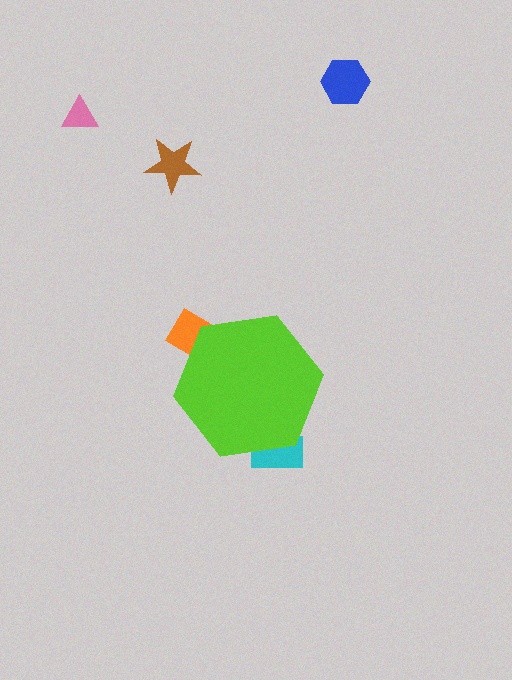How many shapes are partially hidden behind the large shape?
2 shapes are partially hidden.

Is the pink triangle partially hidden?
No, the pink triangle is fully visible.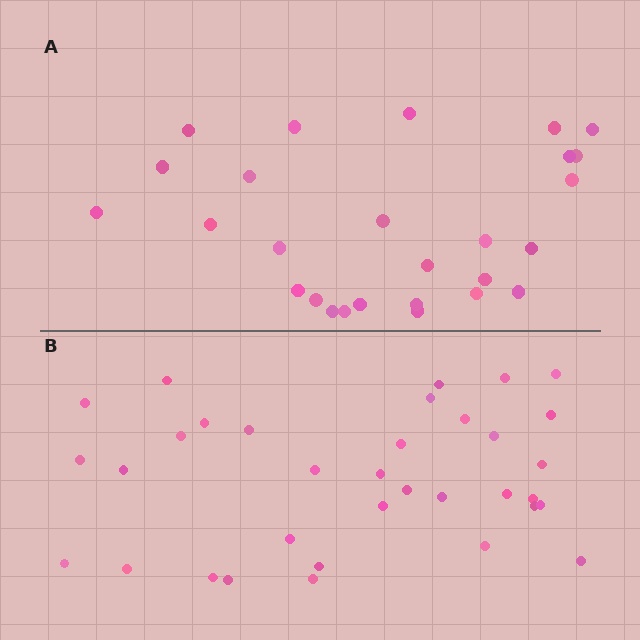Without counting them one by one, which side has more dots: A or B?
Region B (the bottom region) has more dots.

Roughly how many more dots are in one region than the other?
Region B has roughly 8 or so more dots than region A.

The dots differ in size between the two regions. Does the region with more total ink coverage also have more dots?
No. Region A has more total ink coverage because its dots are larger, but region B actually contains more individual dots. Total area can be misleading — the number of items is what matters here.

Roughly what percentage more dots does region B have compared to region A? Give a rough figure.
About 25% more.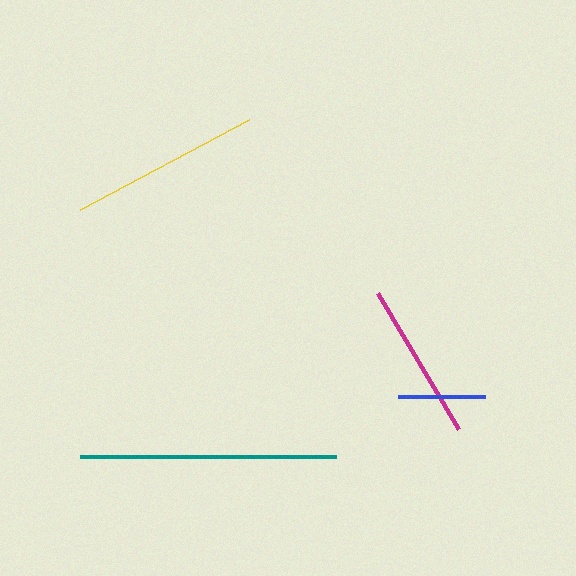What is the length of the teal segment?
The teal segment is approximately 255 pixels long.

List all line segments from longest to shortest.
From longest to shortest: teal, yellow, magenta, blue.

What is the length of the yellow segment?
The yellow segment is approximately 192 pixels long.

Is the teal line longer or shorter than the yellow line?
The teal line is longer than the yellow line.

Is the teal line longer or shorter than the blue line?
The teal line is longer than the blue line.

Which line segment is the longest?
The teal line is the longest at approximately 255 pixels.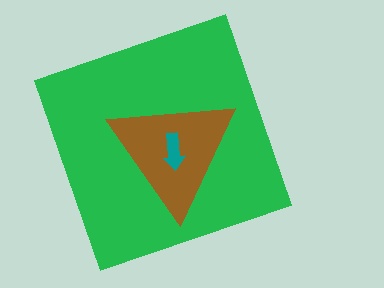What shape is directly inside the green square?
The brown triangle.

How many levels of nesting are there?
3.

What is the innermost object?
The teal arrow.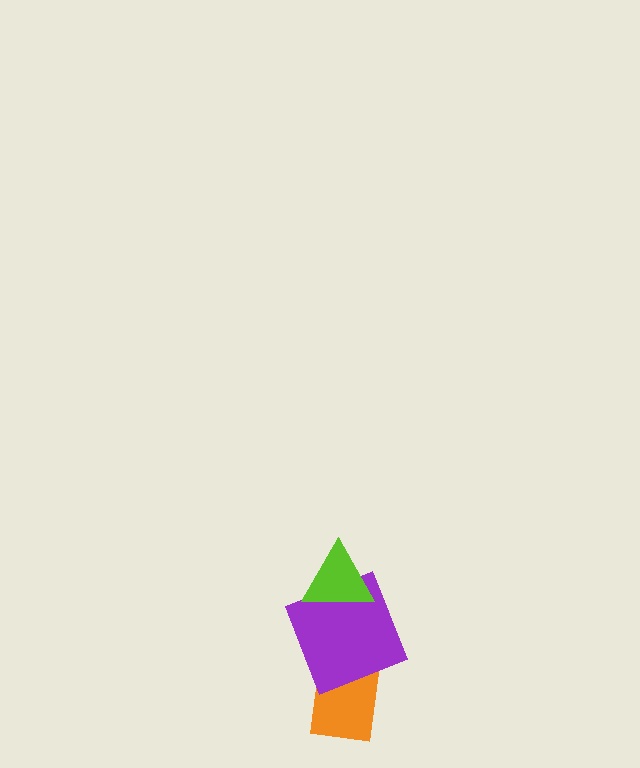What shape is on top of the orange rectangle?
The purple square is on top of the orange rectangle.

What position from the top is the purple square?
The purple square is 2nd from the top.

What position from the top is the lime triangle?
The lime triangle is 1st from the top.